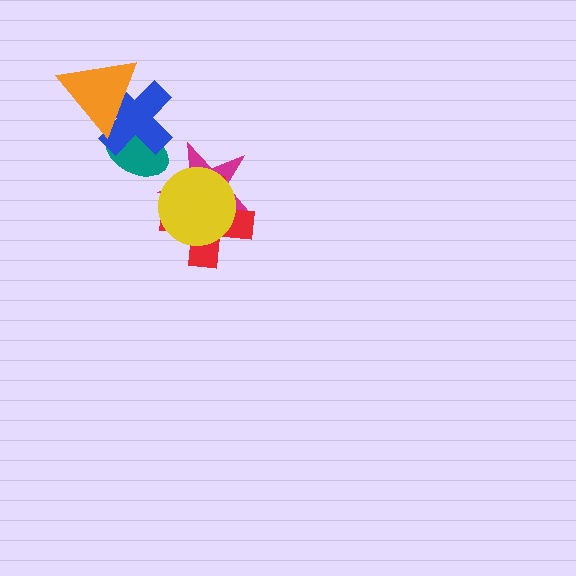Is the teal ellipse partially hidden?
Yes, it is partially covered by another shape.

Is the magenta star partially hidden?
Yes, it is partially covered by another shape.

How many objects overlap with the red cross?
2 objects overlap with the red cross.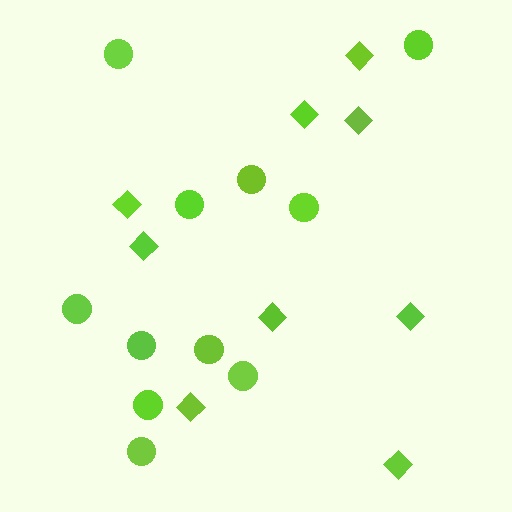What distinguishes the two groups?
There are 2 groups: one group of diamonds (9) and one group of circles (11).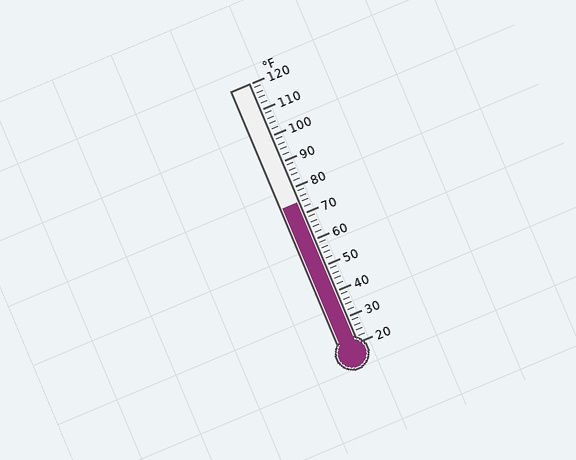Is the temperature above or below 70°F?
The temperature is above 70°F.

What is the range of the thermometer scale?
The thermometer scale ranges from 20°F to 120°F.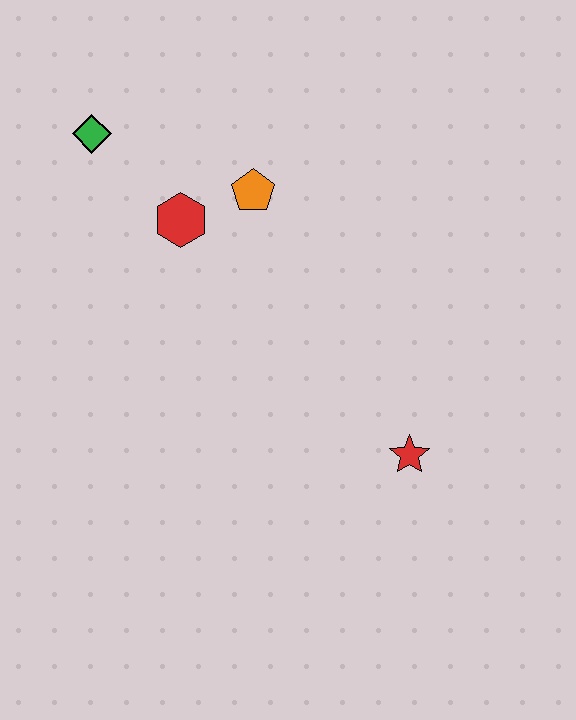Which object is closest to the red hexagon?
The orange pentagon is closest to the red hexagon.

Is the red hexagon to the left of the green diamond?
No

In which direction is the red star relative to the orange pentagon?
The red star is below the orange pentagon.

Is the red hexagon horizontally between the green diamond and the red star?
Yes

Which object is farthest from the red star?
The green diamond is farthest from the red star.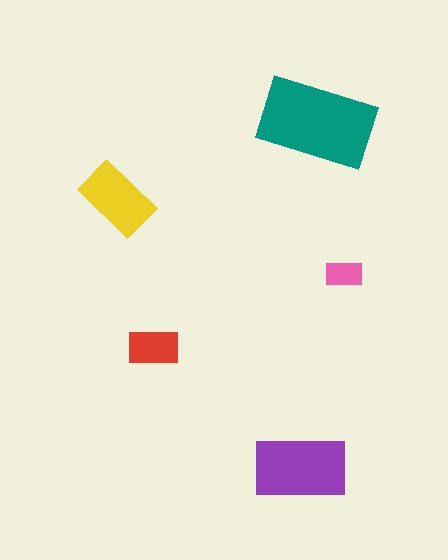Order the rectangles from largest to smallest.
the teal one, the purple one, the yellow one, the red one, the pink one.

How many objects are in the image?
There are 5 objects in the image.